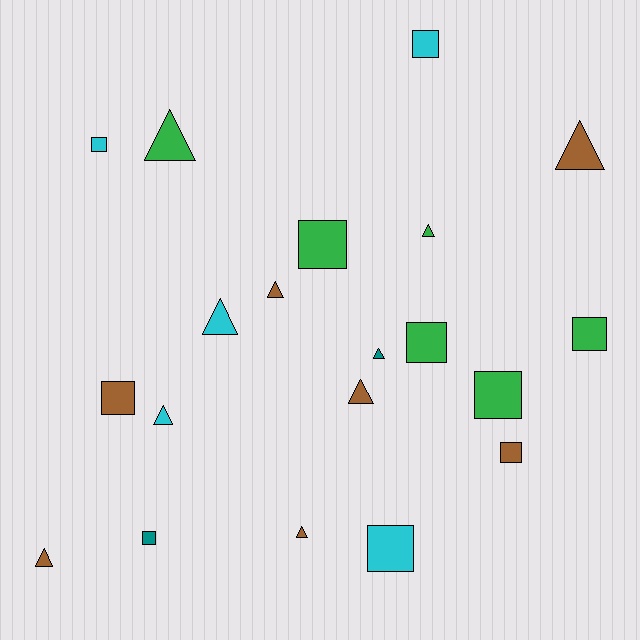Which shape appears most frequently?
Triangle, with 10 objects.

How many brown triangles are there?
There are 5 brown triangles.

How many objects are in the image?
There are 20 objects.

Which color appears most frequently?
Brown, with 7 objects.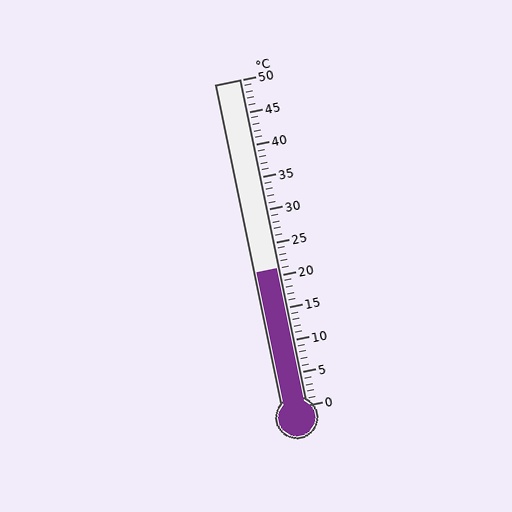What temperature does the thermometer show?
The thermometer shows approximately 21°C.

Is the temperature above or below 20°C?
The temperature is above 20°C.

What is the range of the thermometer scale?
The thermometer scale ranges from 0°C to 50°C.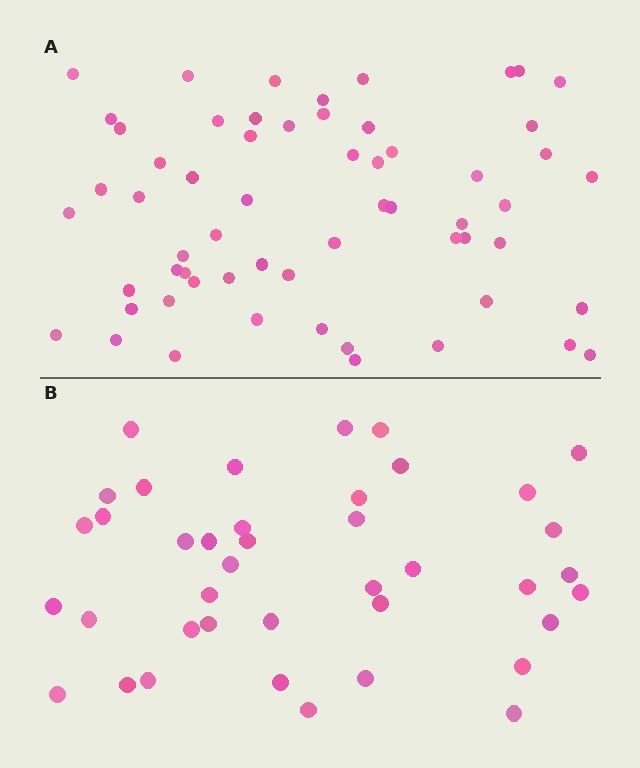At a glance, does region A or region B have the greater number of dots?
Region A (the top region) has more dots.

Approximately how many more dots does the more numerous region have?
Region A has approximately 20 more dots than region B.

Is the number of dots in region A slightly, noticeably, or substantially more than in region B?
Region A has substantially more. The ratio is roughly 1.5 to 1.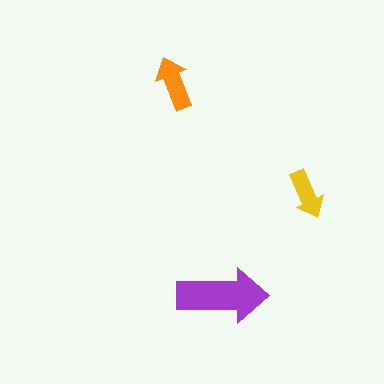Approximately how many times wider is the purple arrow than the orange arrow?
About 1.5 times wider.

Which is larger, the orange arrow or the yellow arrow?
The orange one.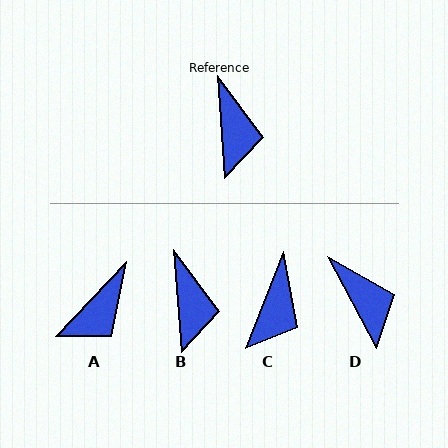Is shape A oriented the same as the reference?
No, it is off by about 48 degrees.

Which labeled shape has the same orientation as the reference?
B.